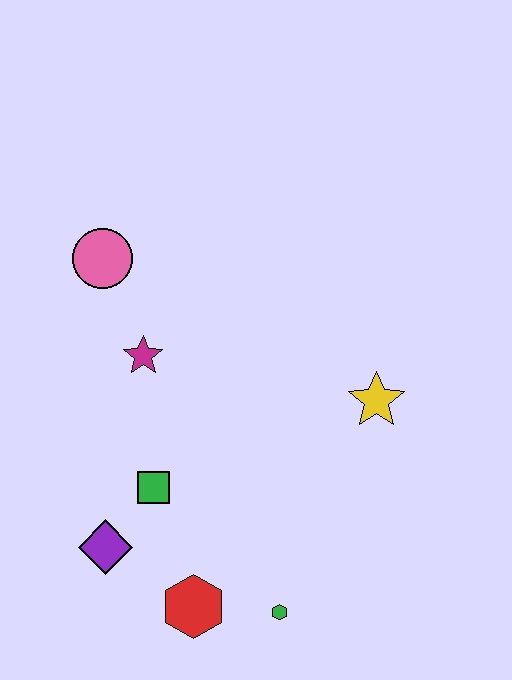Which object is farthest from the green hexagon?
The pink circle is farthest from the green hexagon.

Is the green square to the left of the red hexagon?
Yes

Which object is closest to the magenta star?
The pink circle is closest to the magenta star.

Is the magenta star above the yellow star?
Yes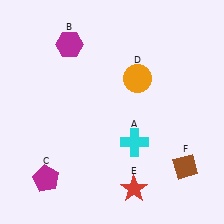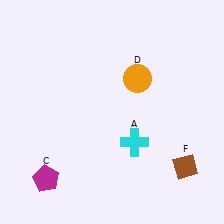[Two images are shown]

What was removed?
The red star (E), the magenta hexagon (B) were removed in Image 2.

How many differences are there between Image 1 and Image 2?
There are 2 differences between the two images.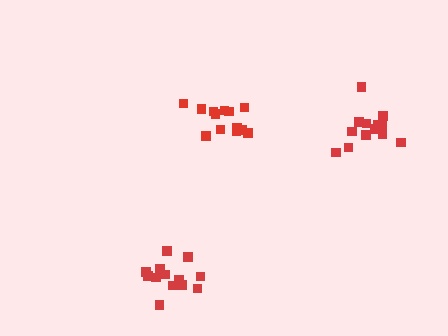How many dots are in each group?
Group 1: 13 dots, Group 2: 13 dots, Group 3: 13 dots (39 total).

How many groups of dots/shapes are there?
There are 3 groups.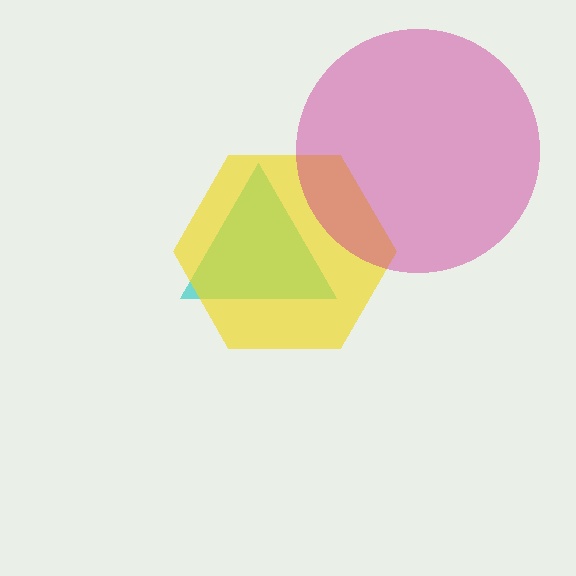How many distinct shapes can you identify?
There are 3 distinct shapes: a cyan triangle, a yellow hexagon, a magenta circle.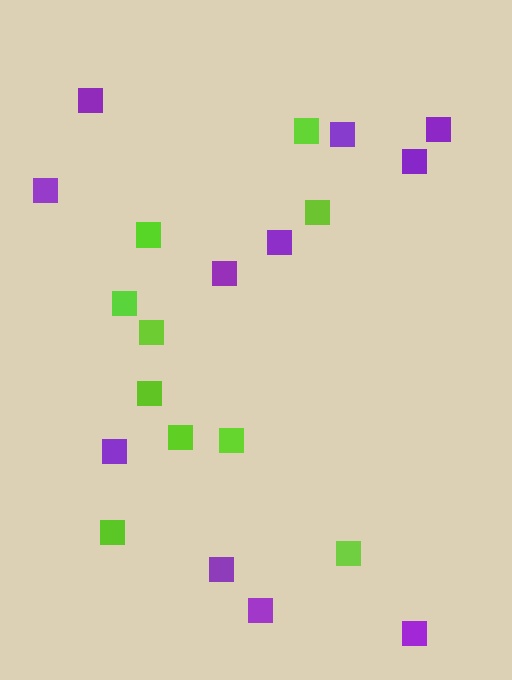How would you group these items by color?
There are 2 groups: one group of purple squares (11) and one group of lime squares (10).